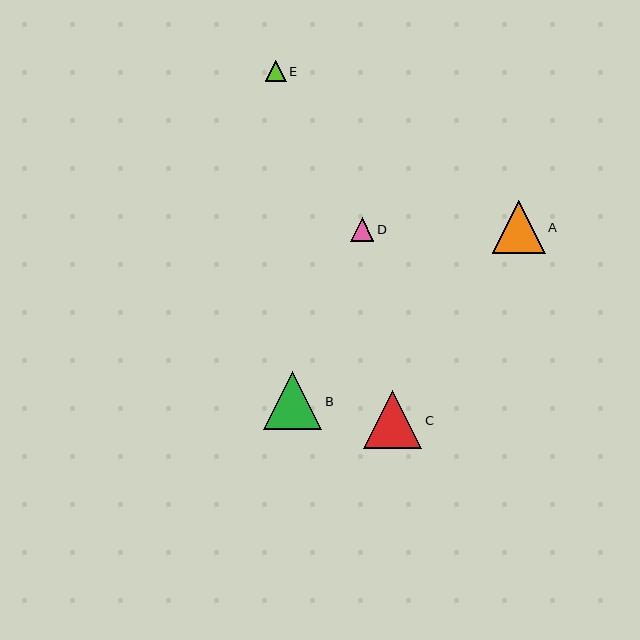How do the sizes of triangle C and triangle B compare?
Triangle C and triangle B are approximately the same size.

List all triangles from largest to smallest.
From largest to smallest: C, B, A, D, E.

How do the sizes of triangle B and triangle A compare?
Triangle B and triangle A are approximately the same size.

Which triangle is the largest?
Triangle C is the largest with a size of approximately 58 pixels.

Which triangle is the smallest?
Triangle E is the smallest with a size of approximately 21 pixels.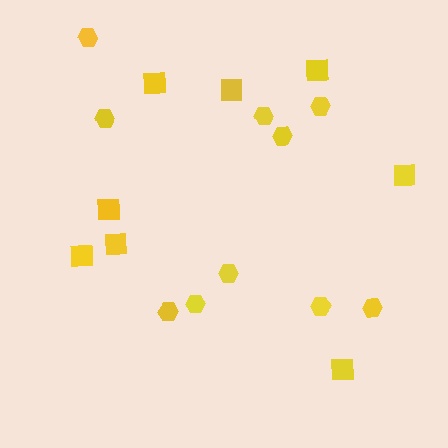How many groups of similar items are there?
There are 2 groups: one group of squares (8) and one group of hexagons (10).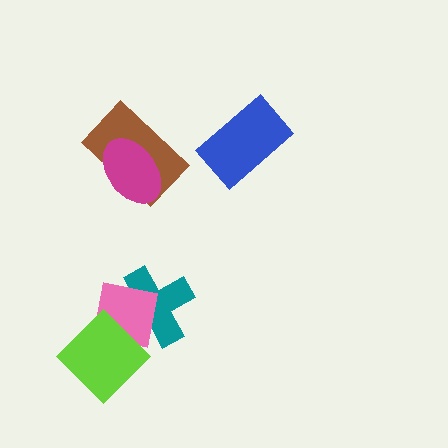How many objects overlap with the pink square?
2 objects overlap with the pink square.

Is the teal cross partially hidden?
Yes, it is partially covered by another shape.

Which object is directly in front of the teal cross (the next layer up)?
The pink square is directly in front of the teal cross.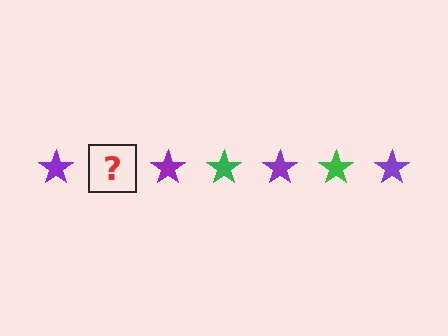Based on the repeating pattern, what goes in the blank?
The blank should be a green star.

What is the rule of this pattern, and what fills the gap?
The rule is that the pattern cycles through purple, green stars. The gap should be filled with a green star.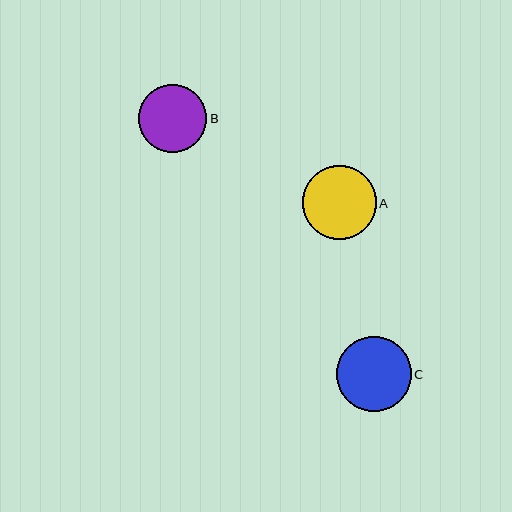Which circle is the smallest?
Circle B is the smallest with a size of approximately 68 pixels.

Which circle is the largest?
Circle C is the largest with a size of approximately 75 pixels.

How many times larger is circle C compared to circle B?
Circle C is approximately 1.1 times the size of circle B.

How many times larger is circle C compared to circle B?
Circle C is approximately 1.1 times the size of circle B.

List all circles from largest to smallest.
From largest to smallest: C, A, B.